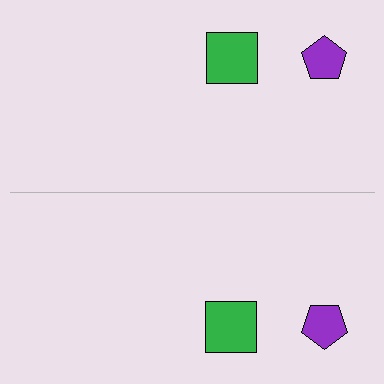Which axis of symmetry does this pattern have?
The pattern has a horizontal axis of symmetry running through the center of the image.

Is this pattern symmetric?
Yes, this pattern has bilateral (reflection) symmetry.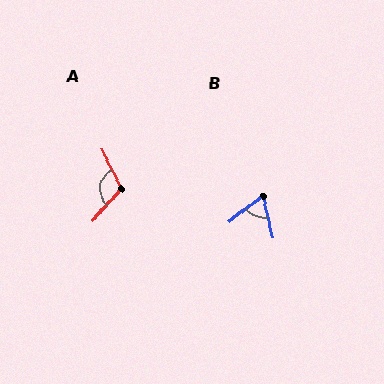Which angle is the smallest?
B, at approximately 66 degrees.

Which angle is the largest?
A, at approximately 111 degrees.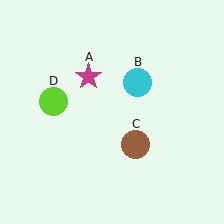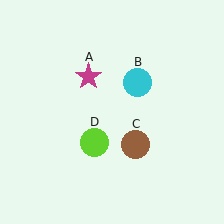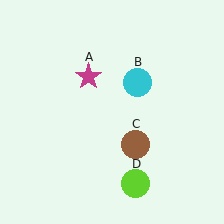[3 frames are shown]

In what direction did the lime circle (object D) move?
The lime circle (object D) moved down and to the right.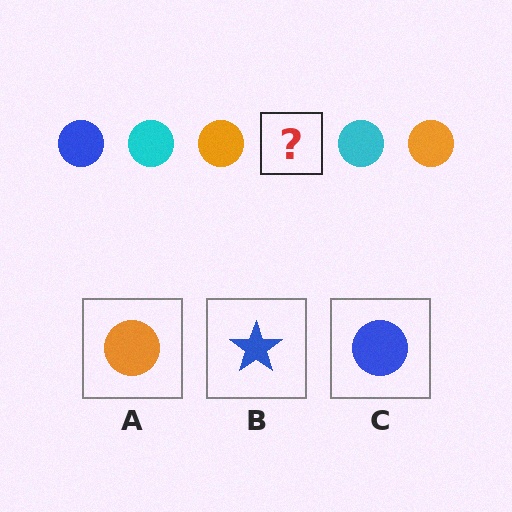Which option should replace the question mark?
Option C.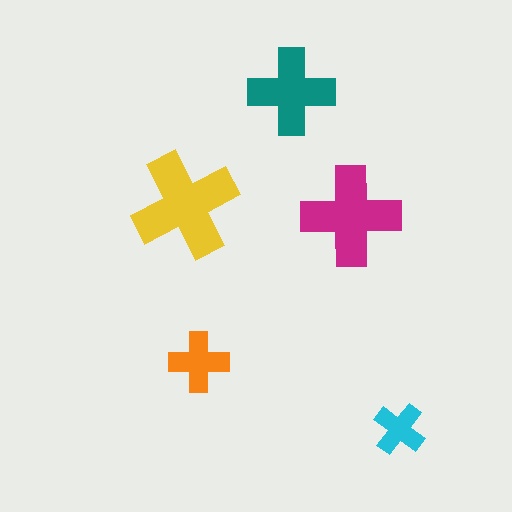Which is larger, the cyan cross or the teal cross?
The teal one.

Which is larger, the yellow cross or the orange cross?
The yellow one.